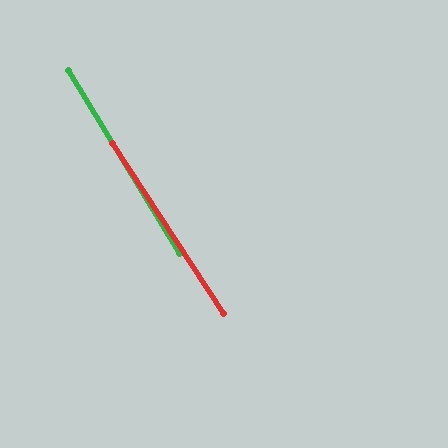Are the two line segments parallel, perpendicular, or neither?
Parallel — their directions differ by only 1.8°.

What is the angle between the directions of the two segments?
Approximately 2 degrees.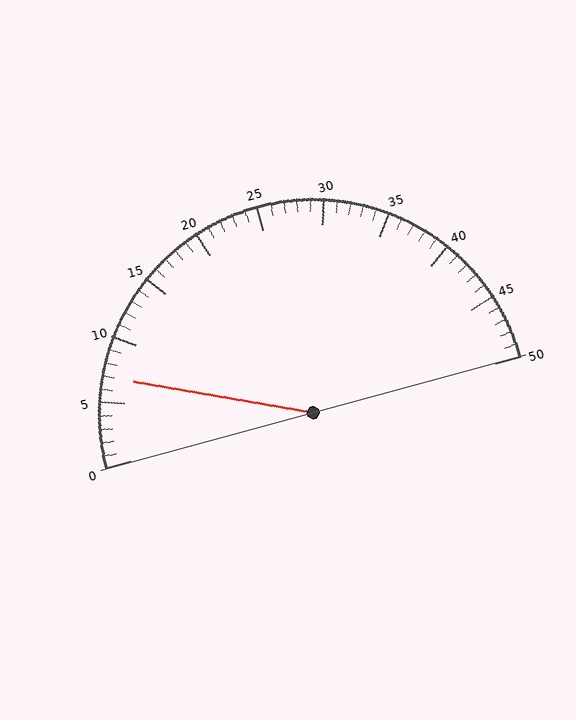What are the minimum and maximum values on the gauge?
The gauge ranges from 0 to 50.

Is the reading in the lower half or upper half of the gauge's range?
The reading is in the lower half of the range (0 to 50).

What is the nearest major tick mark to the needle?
The nearest major tick mark is 5.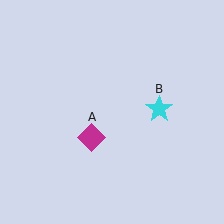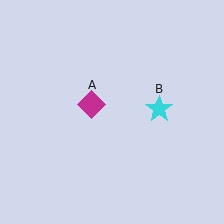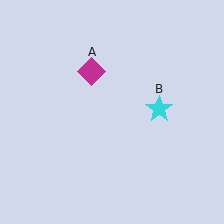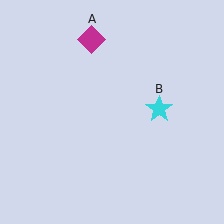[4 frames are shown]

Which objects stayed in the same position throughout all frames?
Cyan star (object B) remained stationary.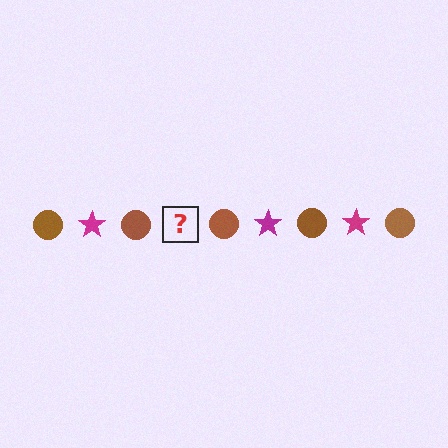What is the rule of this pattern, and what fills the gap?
The rule is that the pattern alternates between brown circle and magenta star. The gap should be filled with a magenta star.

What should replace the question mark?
The question mark should be replaced with a magenta star.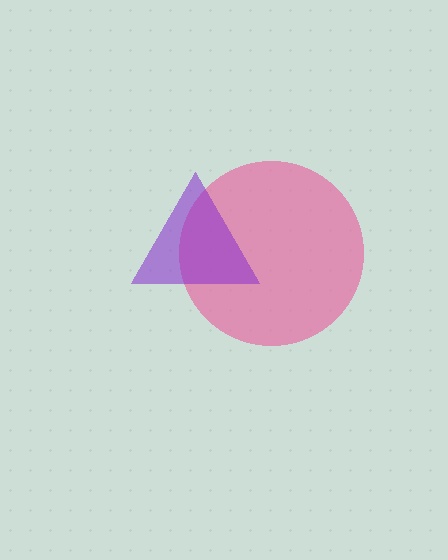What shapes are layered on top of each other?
The layered shapes are: a pink circle, a purple triangle.